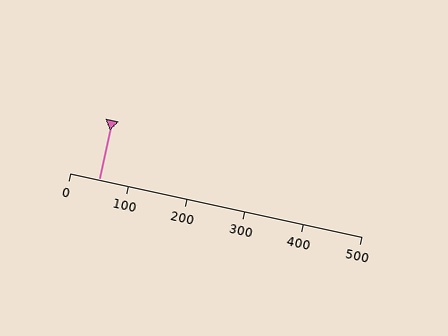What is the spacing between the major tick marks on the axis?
The major ticks are spaced 100 apart.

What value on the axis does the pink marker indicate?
The marker indicates approximately 50.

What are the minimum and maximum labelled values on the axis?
The axis runs from 0 to 500.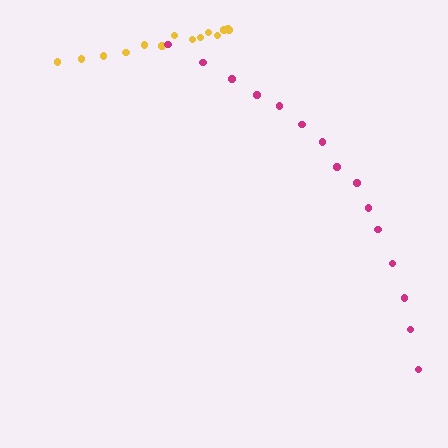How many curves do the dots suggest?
There are 2 distinct paths.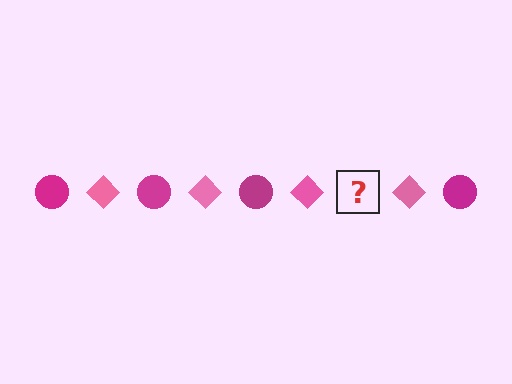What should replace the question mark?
The question mark should be replaced with a magenta circle.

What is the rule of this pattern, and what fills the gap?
The rule is that the pattern alternates between magenta circle and pink diamond. The gap should be filled with a magenta circle.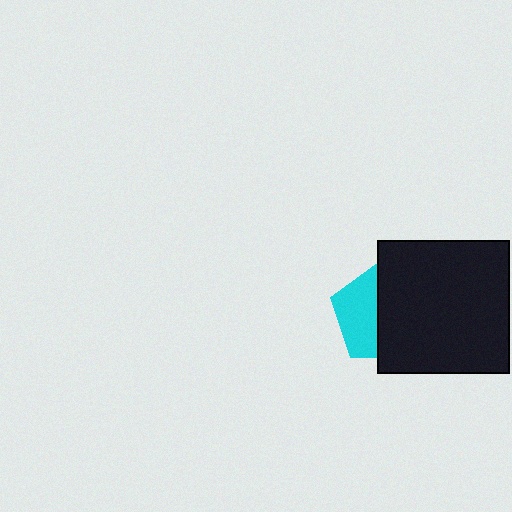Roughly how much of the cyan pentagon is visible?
A small part of it is visible (roughly 44%).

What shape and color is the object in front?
The object in front is a black square.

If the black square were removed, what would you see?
You would see the complete cyan pentagon.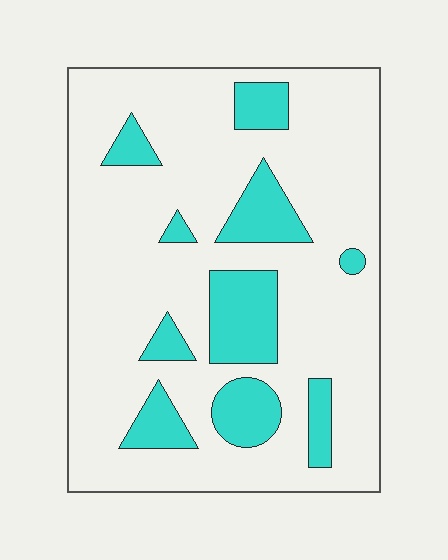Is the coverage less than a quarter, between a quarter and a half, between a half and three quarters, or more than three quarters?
Less than a quarter.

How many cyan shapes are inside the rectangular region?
10.